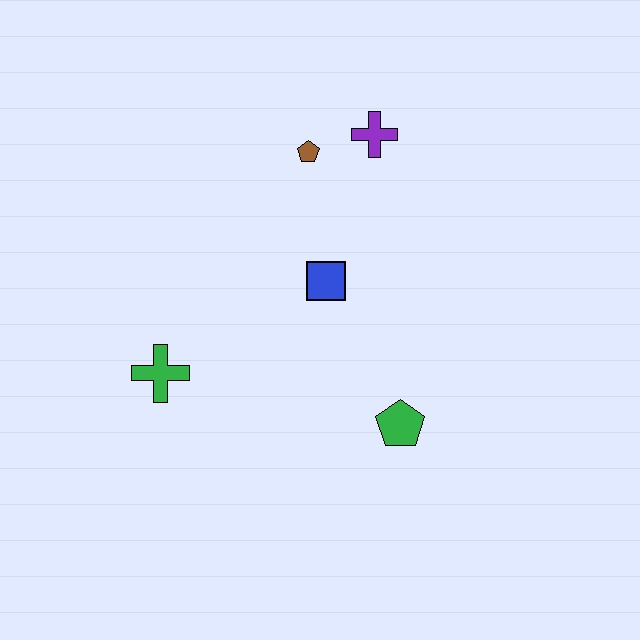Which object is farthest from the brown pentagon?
The green pentagon is farthest from the brown pentagon.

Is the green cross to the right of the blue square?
No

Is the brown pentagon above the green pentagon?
Yes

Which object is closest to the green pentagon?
The blue square is closest to the green pentagon.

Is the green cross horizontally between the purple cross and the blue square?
No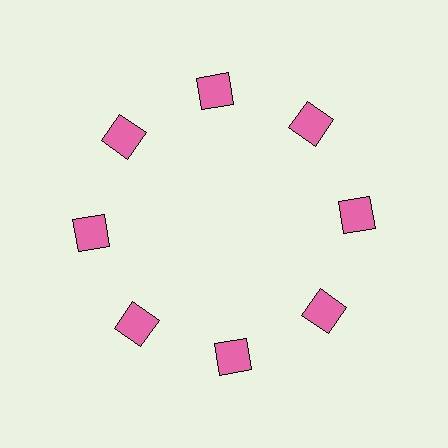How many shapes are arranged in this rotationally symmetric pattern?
There are 8 shapes, arranged in 8 groups of 1.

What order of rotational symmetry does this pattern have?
This pattern has 8-fold rotational symmetry.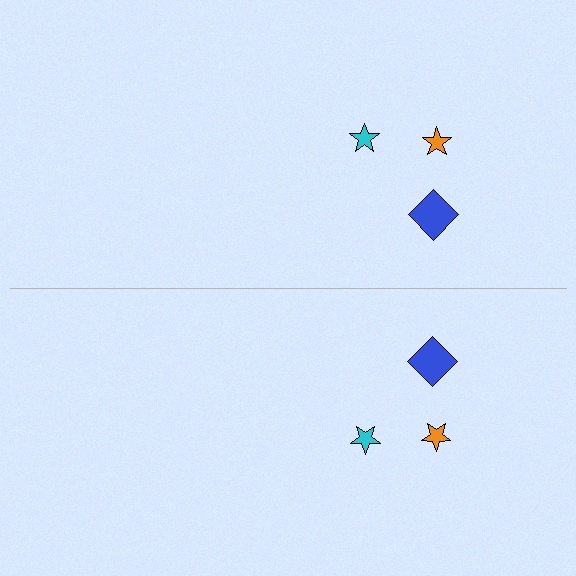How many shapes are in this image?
There are 6 shapes in this image.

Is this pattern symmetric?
Yes, this pattern has bilateral (reflection) symmetry.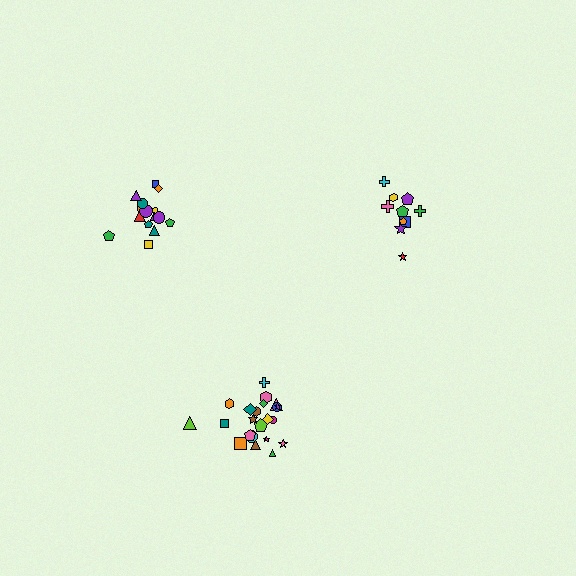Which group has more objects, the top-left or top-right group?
The top-left group.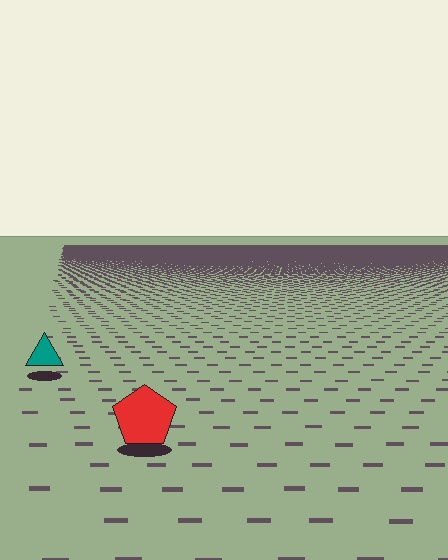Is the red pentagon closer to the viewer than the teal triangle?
Yes. The red pentagon is closer — you can tell from the texture gradient: the ground texture is coarser near it.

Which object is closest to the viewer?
The red pentagon is closest. The texture marks near it are larger and more spread out.